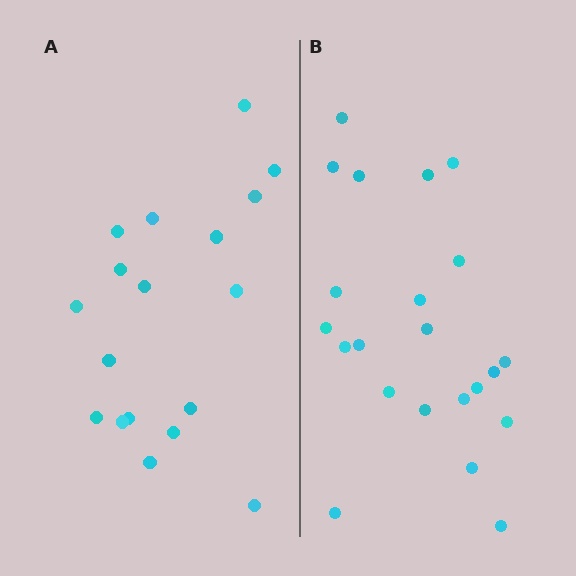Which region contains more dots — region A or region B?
Region B (the right region) has more dots.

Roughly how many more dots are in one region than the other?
Region B has about 4 more dots than region A.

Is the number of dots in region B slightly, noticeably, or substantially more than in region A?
Region B has only slightly more — the two regions are fairly close. The ratio is roughly 1.2 to 1.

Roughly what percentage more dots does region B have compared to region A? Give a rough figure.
About 20% more.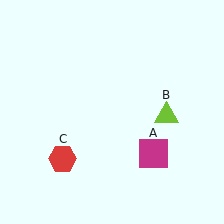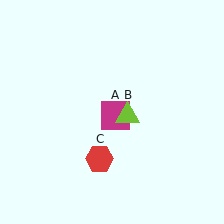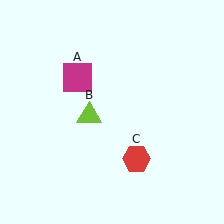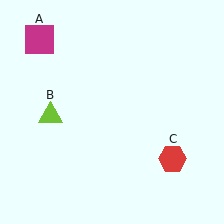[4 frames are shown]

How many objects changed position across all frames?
3 objects changed position: magenta square (object A), lime triangle (object B), red hexagon (object C).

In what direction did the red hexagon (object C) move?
The red hexagon (object C) moved right.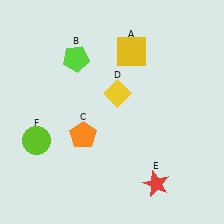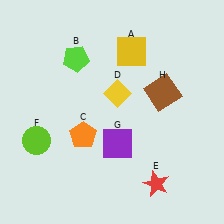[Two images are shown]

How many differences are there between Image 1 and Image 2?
There are 2 differences between the two images.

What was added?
A purple square (G), a brown square (H) were added in Image 2.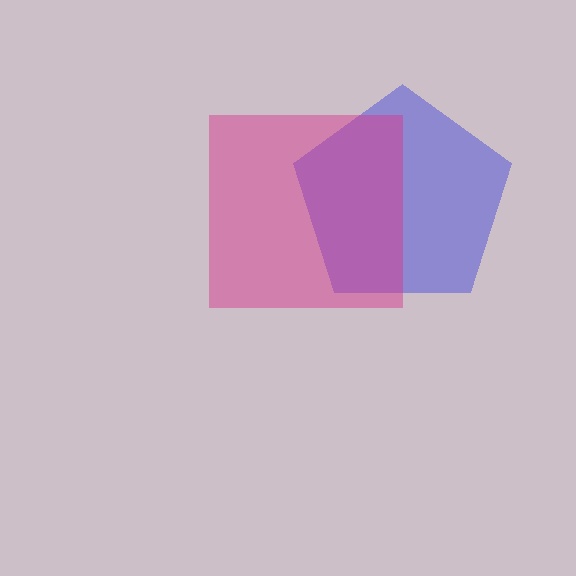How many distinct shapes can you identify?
There are 2 distinct shapes: a blue pentagon, a magenta square.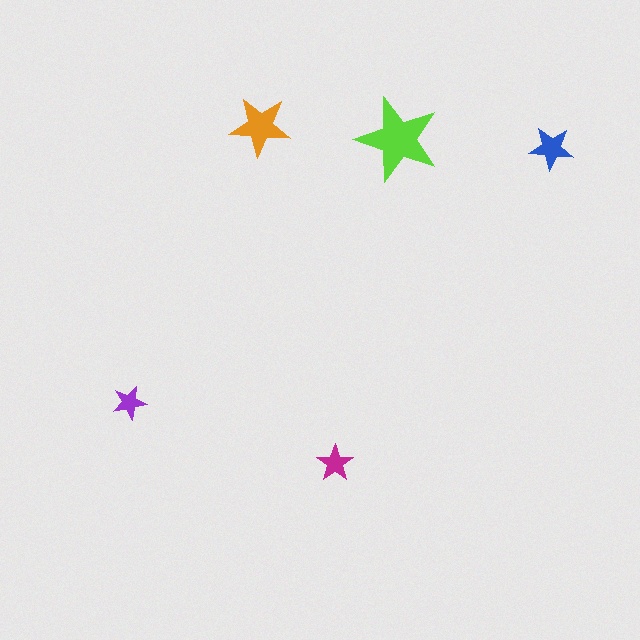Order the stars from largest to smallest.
the lime one, the orange one, the blue one, the magenta one, the purple one.